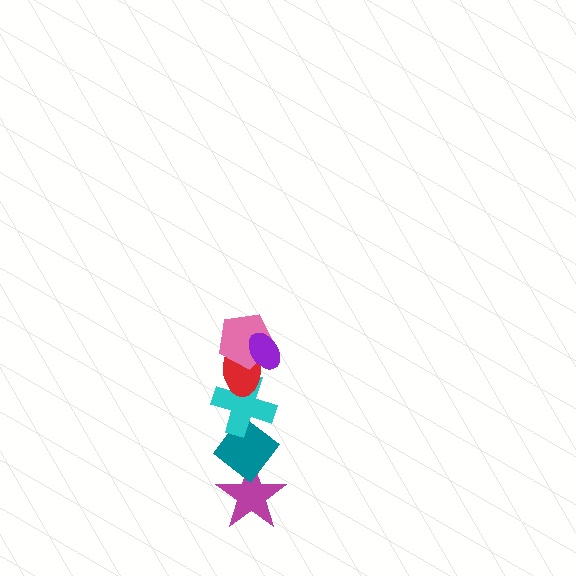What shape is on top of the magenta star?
The teal diamond is on top of the magenta star.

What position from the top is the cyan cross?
The cyan cross is 4th from the top.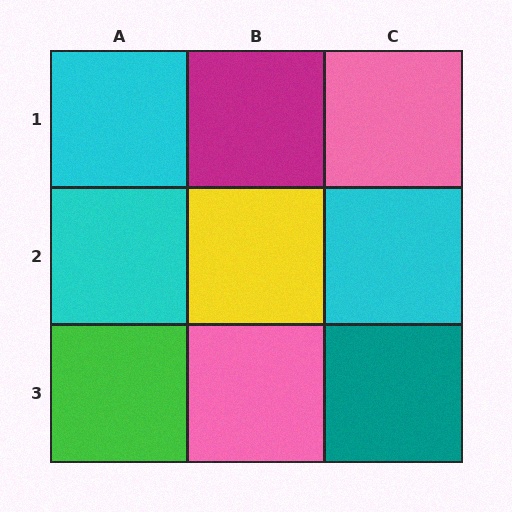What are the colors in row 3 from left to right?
Green, pink, teal.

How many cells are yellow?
1 cell is yellow.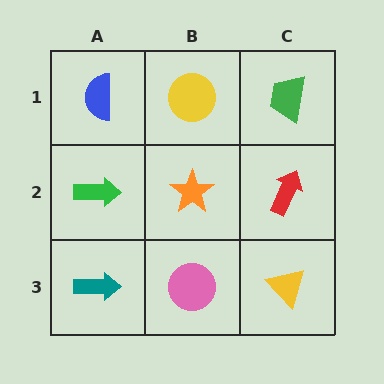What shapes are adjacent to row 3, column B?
An orange star (row 2, column B), a teal arrow (row 3, column A), a yellow triangle (row 3, column C).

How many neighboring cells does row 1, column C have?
2.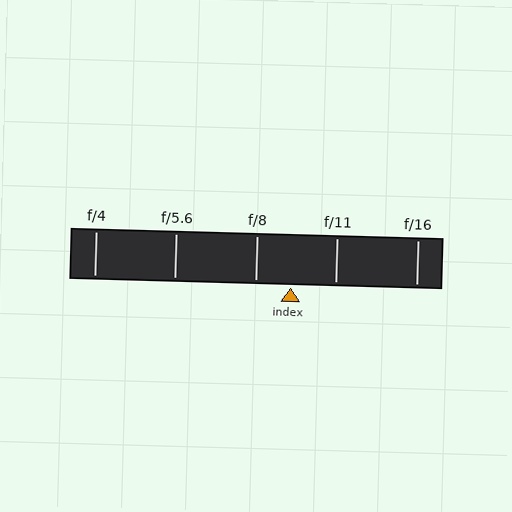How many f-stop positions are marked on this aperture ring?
There are 5 f-stop positions marked.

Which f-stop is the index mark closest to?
The index mark is closest to f/8.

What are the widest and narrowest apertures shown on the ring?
The widest aperture shown is f/4 and the narrowest is f/16.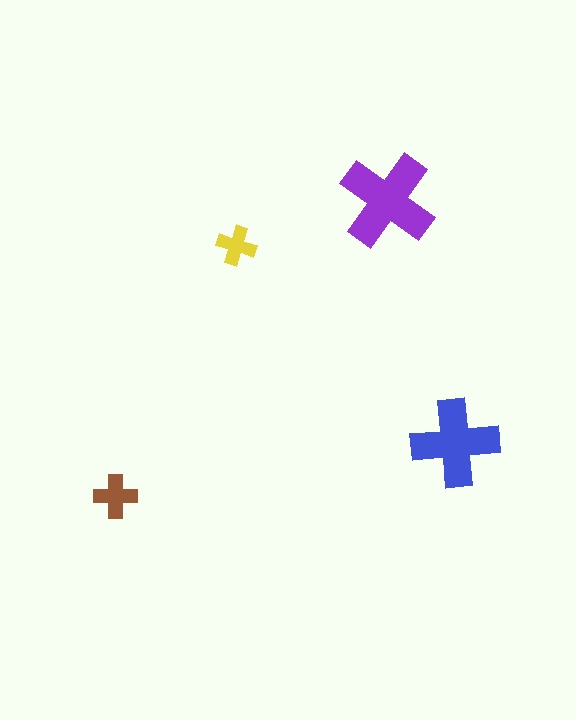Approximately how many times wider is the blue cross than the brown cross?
About 2 times wider.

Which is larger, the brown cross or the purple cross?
The purple one.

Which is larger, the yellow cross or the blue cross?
The blue one.